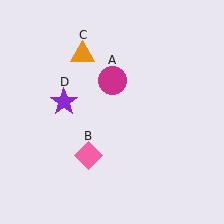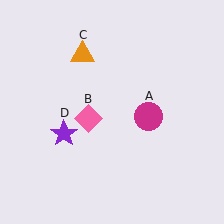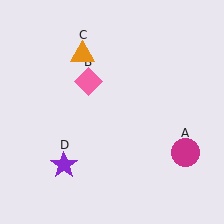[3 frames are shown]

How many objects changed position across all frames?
3 objects changed position: magenta circle (object A), pink diamond (object B), purple star (object D).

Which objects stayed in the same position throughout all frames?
Orange triangle (object C) remained stationary.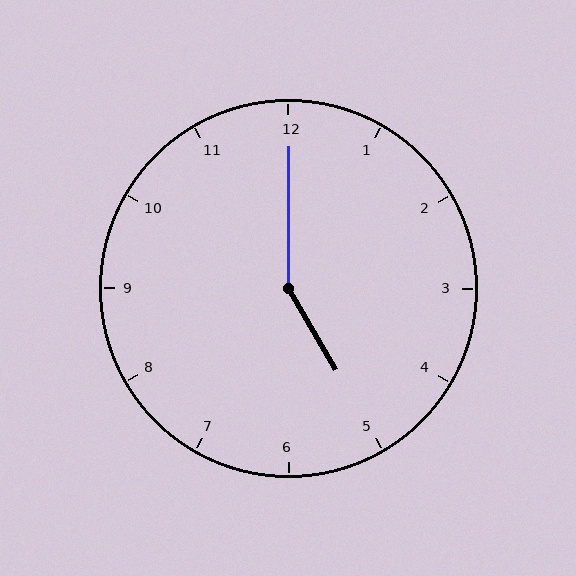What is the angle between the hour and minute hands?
Approximately 150 degrees.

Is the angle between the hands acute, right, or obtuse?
It is obtuse.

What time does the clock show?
5:00.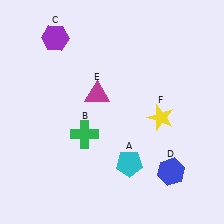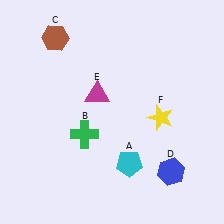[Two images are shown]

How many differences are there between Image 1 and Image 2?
There is 1 difference between the two images.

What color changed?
The hexagon (C) changed from purple in Image 1 to brown in Image 2.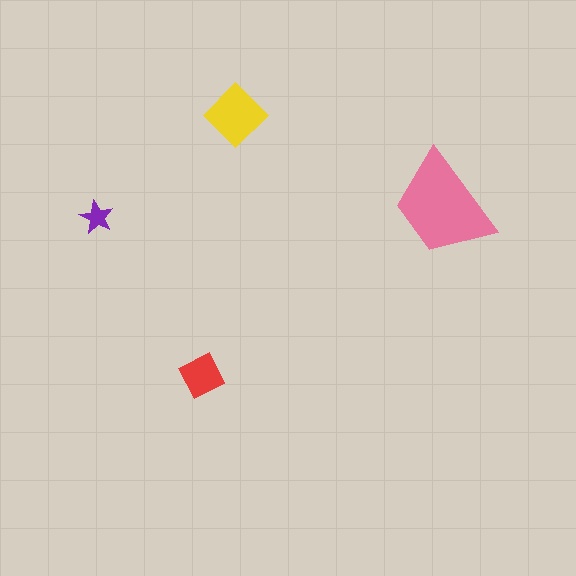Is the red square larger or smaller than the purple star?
Larger.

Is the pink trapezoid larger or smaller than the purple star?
Larger.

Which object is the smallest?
The purple star.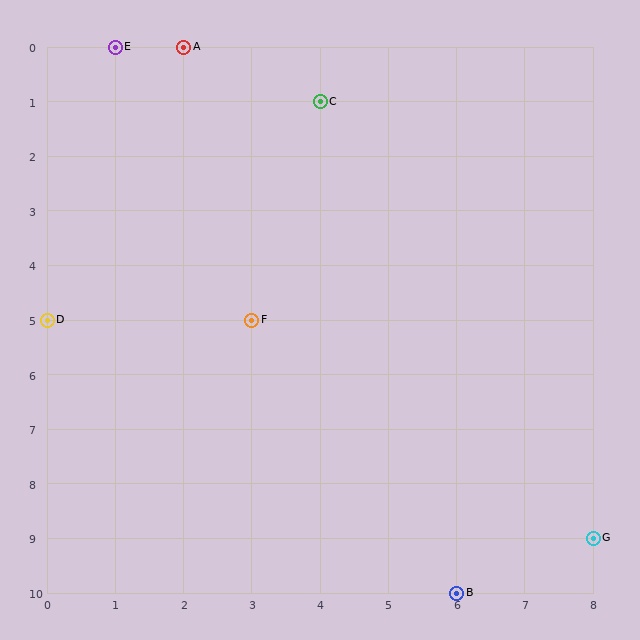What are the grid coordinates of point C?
Point C is at grid coordinates (4, 1).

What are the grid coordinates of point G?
Point G is at grid coordinates (8, 9).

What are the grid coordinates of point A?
Point A is at grid coordinates (2, 0).